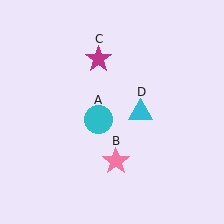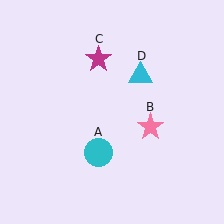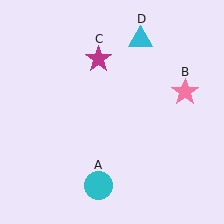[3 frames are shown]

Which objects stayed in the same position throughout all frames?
Magenta star (object C) remained stationary.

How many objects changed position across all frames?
3 objects changed position: cyan circle (object A), pink star (object B), cyan triangle (object D).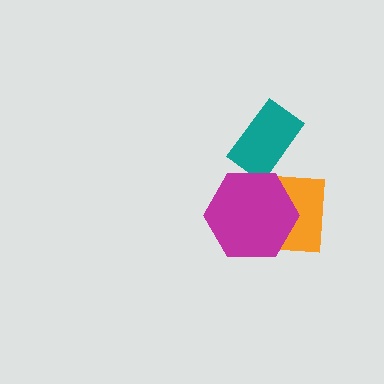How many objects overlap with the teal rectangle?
0 objects overlap with the teal rectangle.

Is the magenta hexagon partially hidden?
No, no other shape covers it.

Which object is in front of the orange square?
The magenta hexagon is in front of the orange square.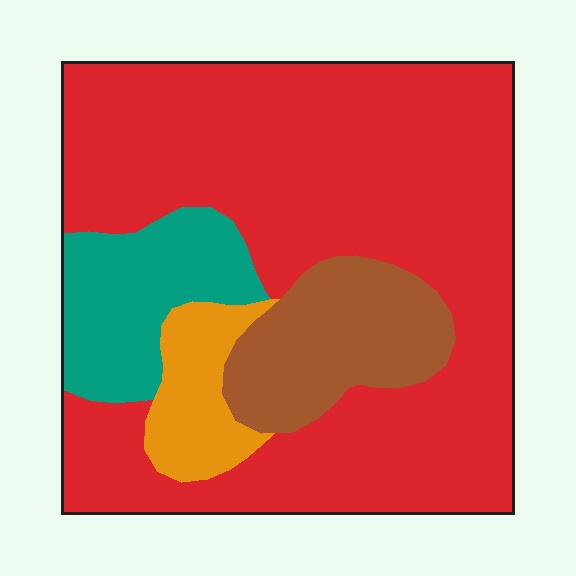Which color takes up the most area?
Red, at roughly 65%.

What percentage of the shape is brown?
Brown covers roughly 15% of the shape.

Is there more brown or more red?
Red.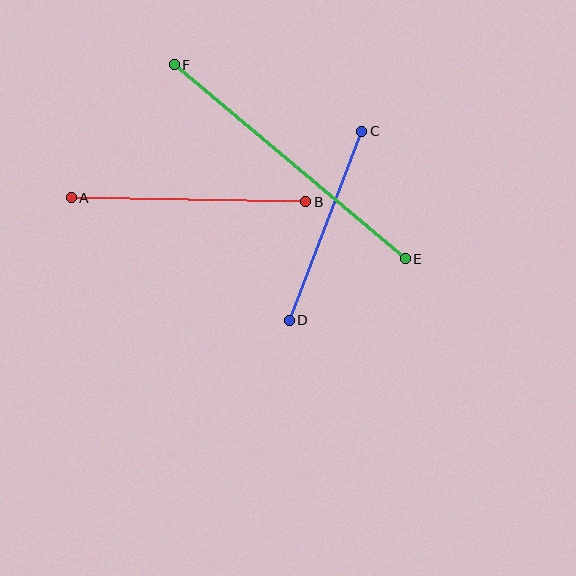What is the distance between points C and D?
The distance is approximately 203 pixels.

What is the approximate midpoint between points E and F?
The midpoint is at approximately (290, 162) pixels.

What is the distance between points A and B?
The distance is approximately 235 pixels.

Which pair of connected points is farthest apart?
Points E and F are farthest apart.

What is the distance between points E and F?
The distance is approximately 302 pixels.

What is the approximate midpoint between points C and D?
The midpoint is at approximately (325, 226) pixels.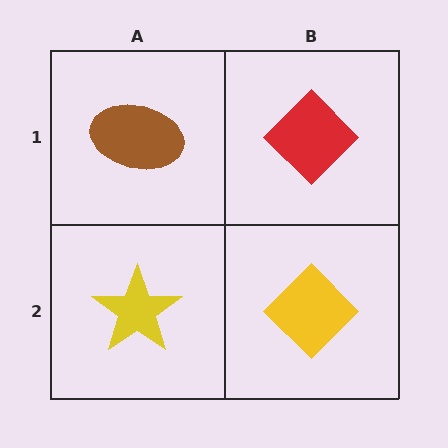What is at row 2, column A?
A yellow star.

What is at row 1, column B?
A red diamond.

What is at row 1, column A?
A brown ellipse.